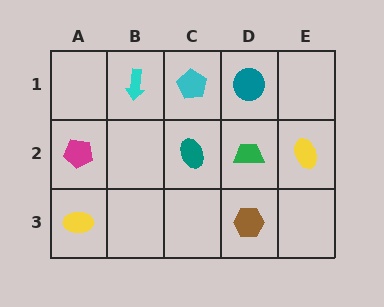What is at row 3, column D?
A brown hexagon.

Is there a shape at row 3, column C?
No, that cell is empty.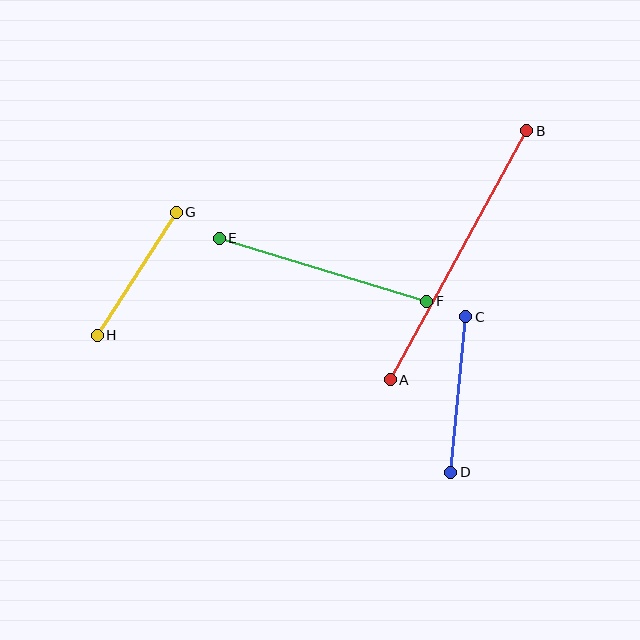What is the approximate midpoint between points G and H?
The midpoint is at approximately (137, 274) pixels.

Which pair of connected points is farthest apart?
Points A and B are farthest apart.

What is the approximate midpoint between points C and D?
The midpoint is at approximately (458, 394) pixels.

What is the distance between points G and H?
The distance is approximately 146 pixels.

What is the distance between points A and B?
The distance is approximately 284 pixels.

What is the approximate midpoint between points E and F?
The midpoint is at approximately (323, 270) pixels.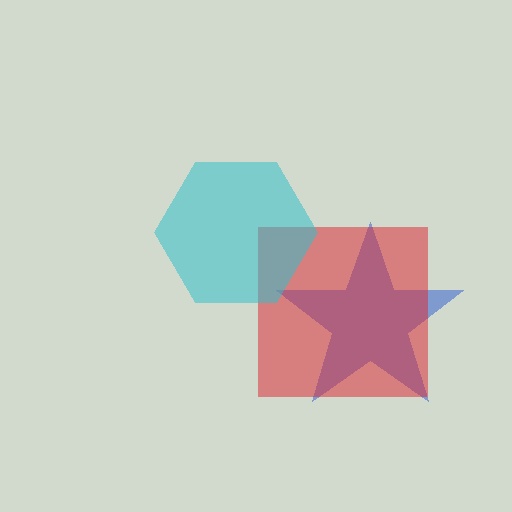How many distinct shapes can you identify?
There are 3 distinct shapes: a blue star, a red square, a cyan hexagon.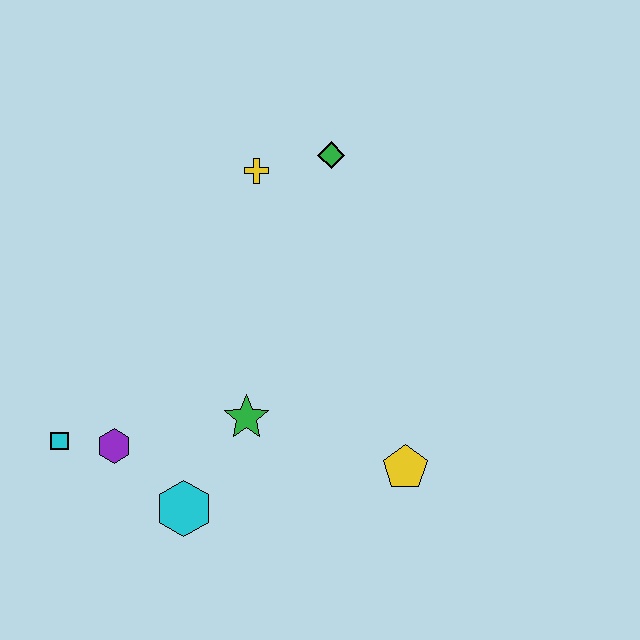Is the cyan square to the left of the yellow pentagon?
Yes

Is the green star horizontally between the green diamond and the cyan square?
Yes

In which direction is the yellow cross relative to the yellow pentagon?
The yellow cross is above the yellow pentagon.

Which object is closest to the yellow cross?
The green diamond is closest to the yellow cross.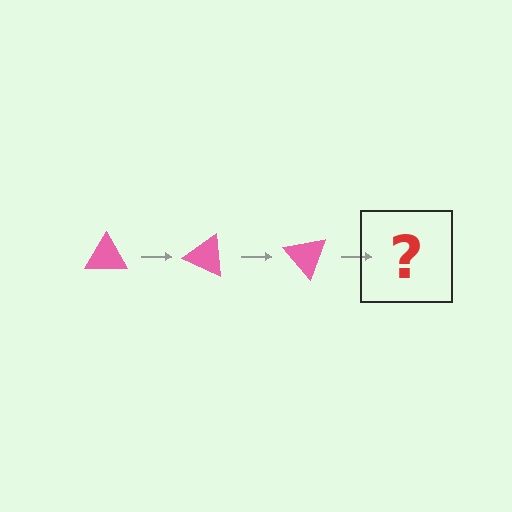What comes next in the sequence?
The next element should be a pink triangle rotated 75 degrees.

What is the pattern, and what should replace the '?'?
The pattern is that the triangle rotates 25 degrees each step. The '?' should be a pink triangle rotated 75 degrees.